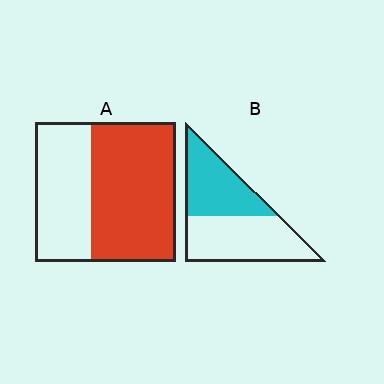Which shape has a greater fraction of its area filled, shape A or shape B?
Shape A.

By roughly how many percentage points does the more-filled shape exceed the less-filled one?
By roughly 15 percentage points (A over B).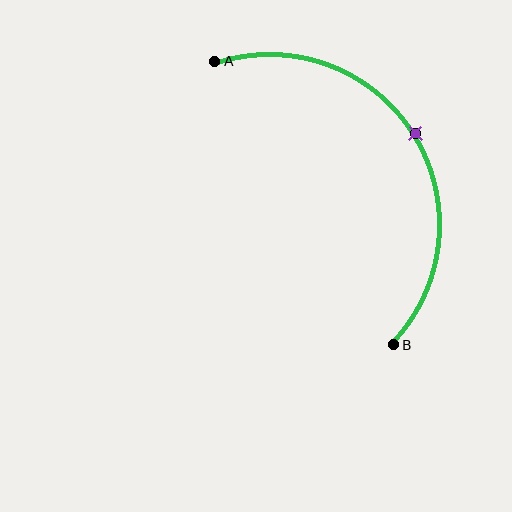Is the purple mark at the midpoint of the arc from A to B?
Yes. The purple mark lies on the arc at equal arc-length from both A and B — it is the arc midpoint.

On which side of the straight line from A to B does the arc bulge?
The arc bulges to the right of the straight line connecting A and B.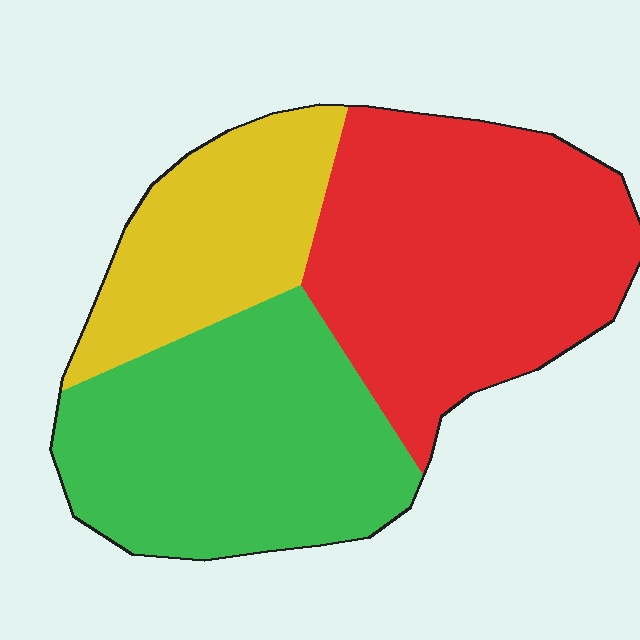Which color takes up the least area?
Yellow, at roughly 20%.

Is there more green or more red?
Red.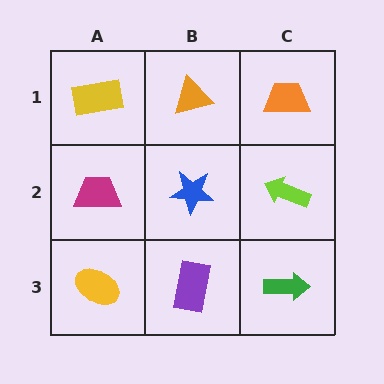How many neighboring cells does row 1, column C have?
2.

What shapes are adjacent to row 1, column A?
A magenta trapezoid (row 2, column A), an orange triangle (row 1, column B).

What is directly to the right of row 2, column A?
A blue star.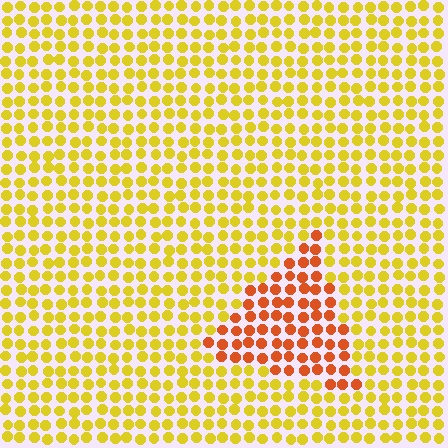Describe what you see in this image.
The image is filled with small yellow elements in a uniform arrangement. A triangle-shaped region is visible where the elements are tinted to a slightly different hue, forming a subtle color boundary.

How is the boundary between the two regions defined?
The boundary is defined purely by a slight shift in hue (about 40 degrees). Spacing, size, and orientation are identical on both sides.